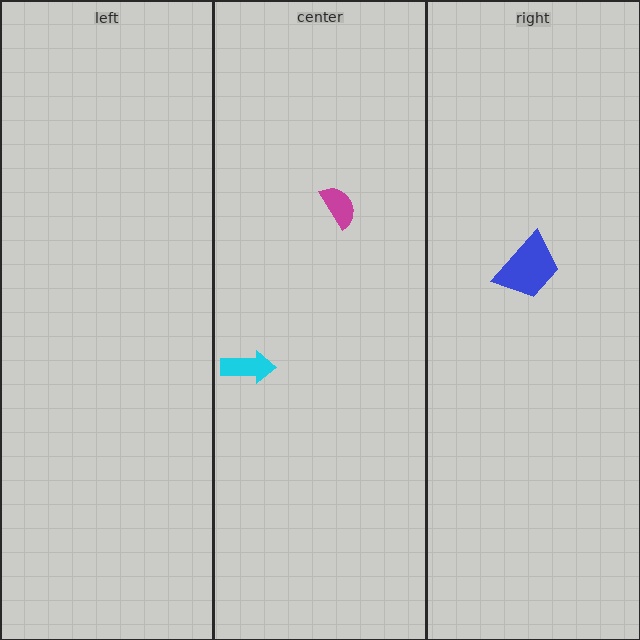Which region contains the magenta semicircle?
The center region.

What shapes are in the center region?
The magenta semicircle, the cyan arrow.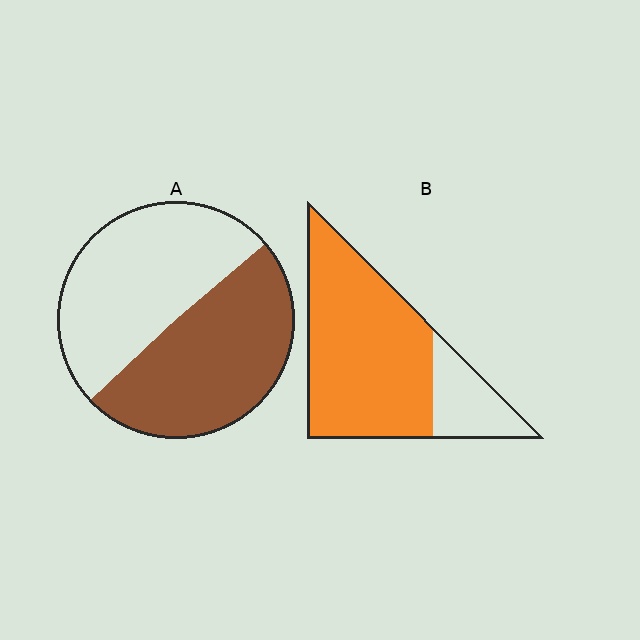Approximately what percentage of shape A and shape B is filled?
A is approximately 50% and B is approximately 80%.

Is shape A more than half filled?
Roughly half.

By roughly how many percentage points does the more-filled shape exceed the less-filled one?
By roughly 30 percentage points (B over A).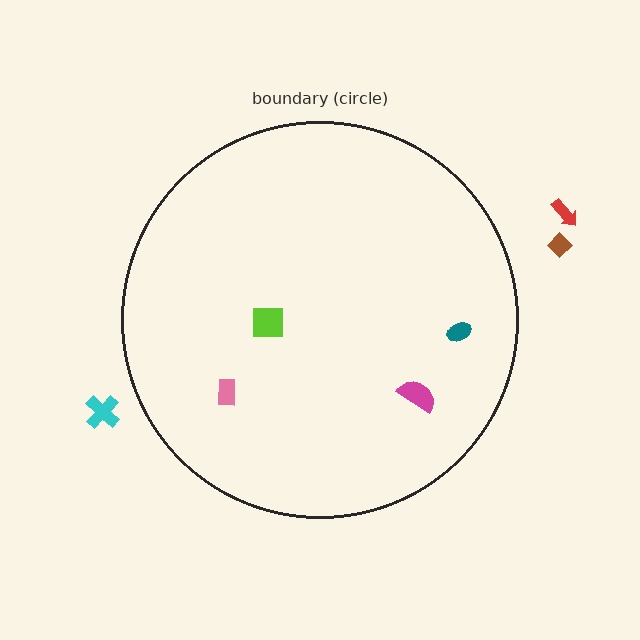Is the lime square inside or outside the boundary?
Inside.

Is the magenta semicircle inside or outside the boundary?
Inside.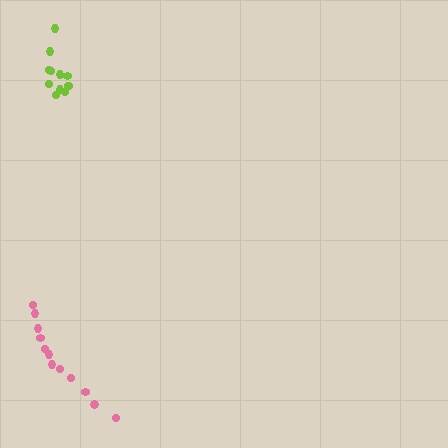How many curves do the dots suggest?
There are 2 distinct paths.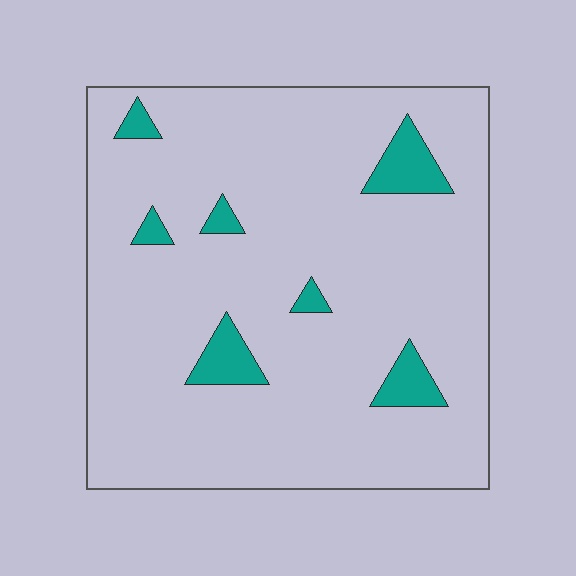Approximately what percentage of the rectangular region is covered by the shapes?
Approximately 10%.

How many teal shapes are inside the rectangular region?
7.